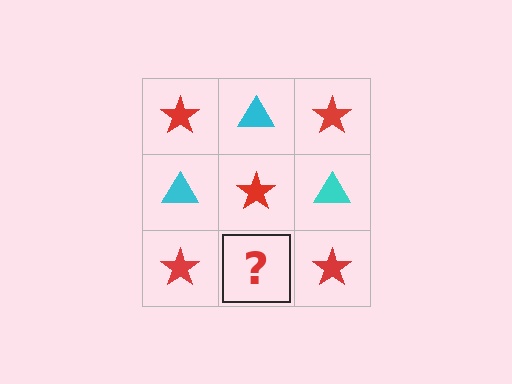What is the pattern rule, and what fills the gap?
The rule is that it alternates red star and cyan triangle in a checkerboard pattern. The gap should be filled with a cyan triangle.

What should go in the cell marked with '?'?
The missing cell should contain a cyan triangle.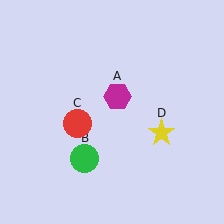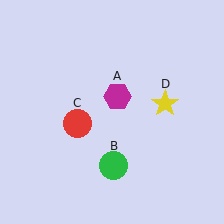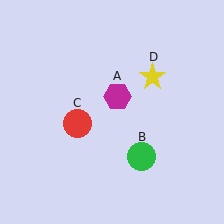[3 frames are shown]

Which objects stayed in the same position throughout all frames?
Magenta hexagon (object A) and red circle (object C) remained stationary.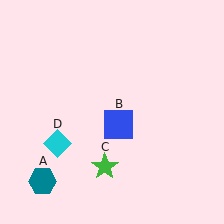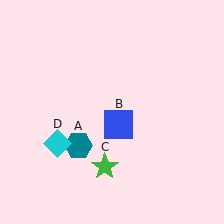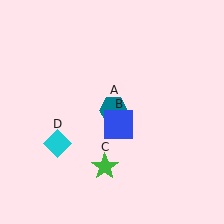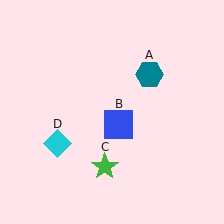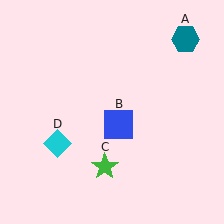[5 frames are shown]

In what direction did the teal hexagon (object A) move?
The teal hexagon (object A) moved up and to the right.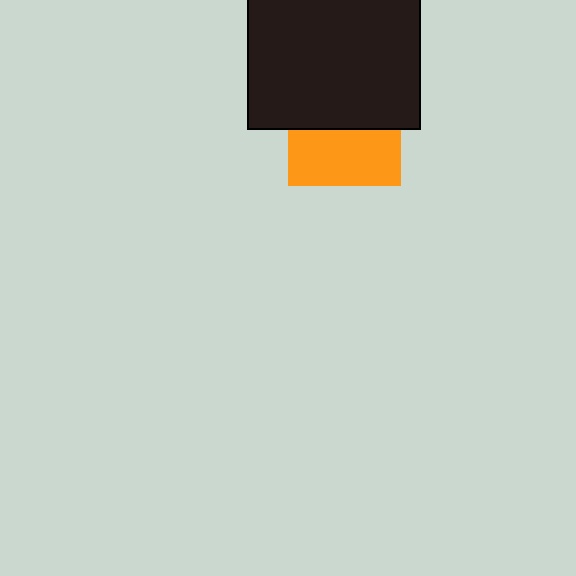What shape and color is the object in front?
The object in front is a black square.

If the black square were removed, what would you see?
You would see the complete orange square.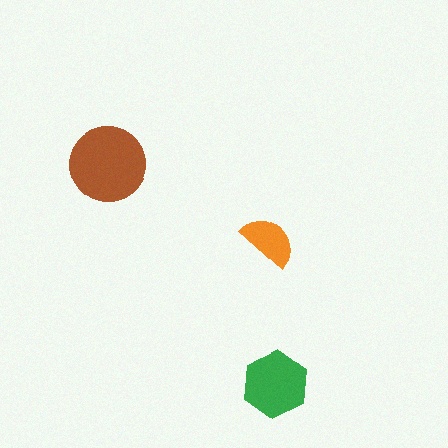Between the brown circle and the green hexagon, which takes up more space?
The brown circle.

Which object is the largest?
The brown circle.